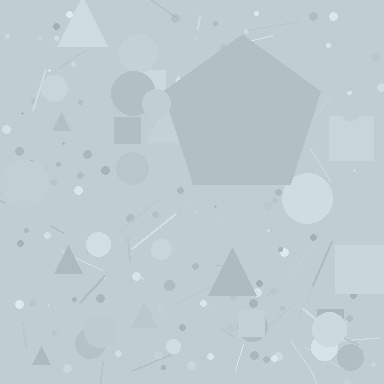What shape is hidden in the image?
A pentagon is hidden in the image.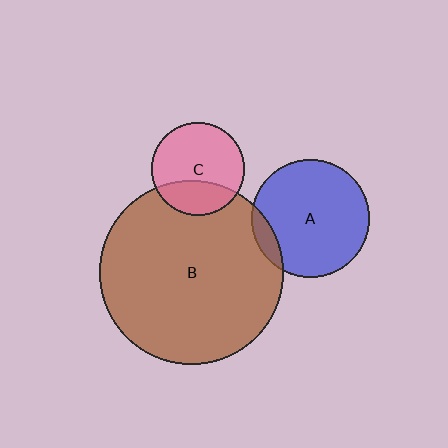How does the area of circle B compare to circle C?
Approximately 4.0 times.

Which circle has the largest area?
Circle B (brown).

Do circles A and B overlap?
Yes.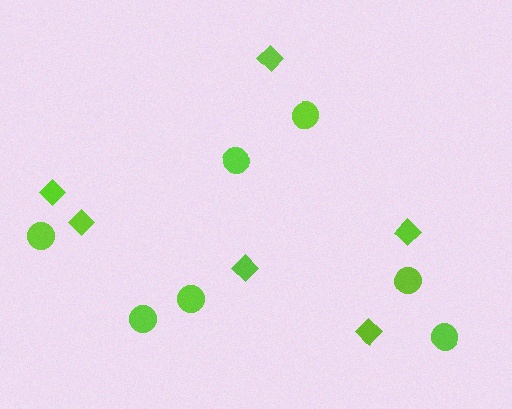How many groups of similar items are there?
There are 2 groups: one group of diamonds (6) and one group of circles (7).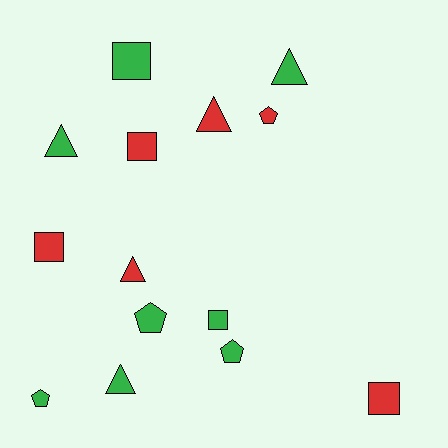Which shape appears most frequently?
Triangle, with 5 objects.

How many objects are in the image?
There are 14 objects.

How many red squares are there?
There are 3 red squares.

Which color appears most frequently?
Green, with 8 objects.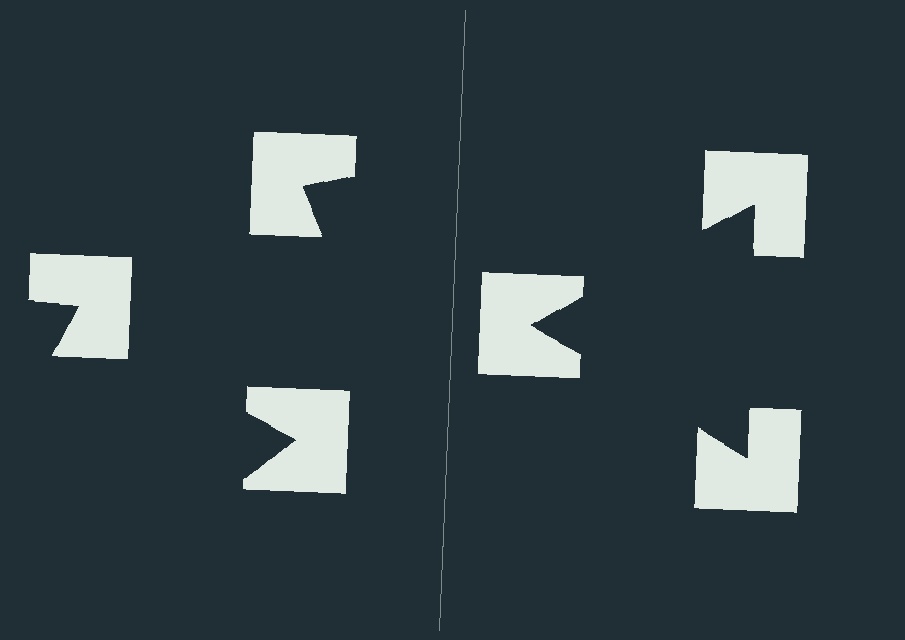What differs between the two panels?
The notched squares are positioned identically on both sides; only the wedge orientations differ. On the right they align to a triangle; on the left they are misaligned.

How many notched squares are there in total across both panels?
6 — 3 on each side.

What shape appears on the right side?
An illusory triangle.